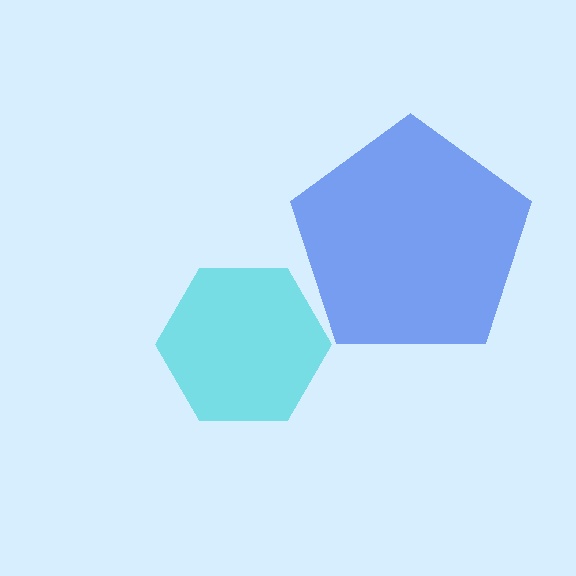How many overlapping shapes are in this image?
There are 2 overlapping shapes in the image.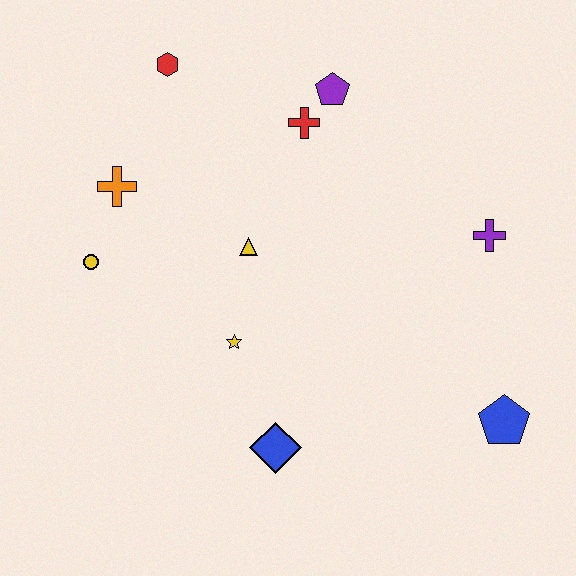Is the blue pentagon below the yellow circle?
Yes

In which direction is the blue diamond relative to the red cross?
The blue diamond is below the red cross.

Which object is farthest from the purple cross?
The yellow circle is farthest from the purple cross.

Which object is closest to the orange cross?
The yellow circle is closest to the orange cross.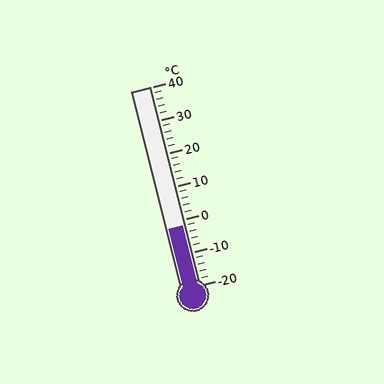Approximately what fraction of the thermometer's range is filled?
The thermometer is filled to approximately 30% of its range.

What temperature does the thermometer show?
The thermometer shows approximately -2°C.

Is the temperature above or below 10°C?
The temperature is below 10°C.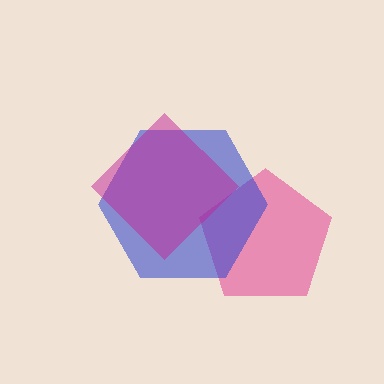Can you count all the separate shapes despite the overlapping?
Yes, there are 3 separate shapes.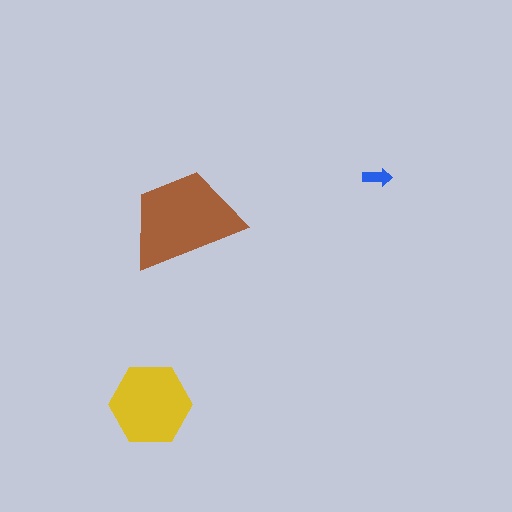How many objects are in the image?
There are 3 objects in the image.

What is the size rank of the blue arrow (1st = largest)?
3rd.